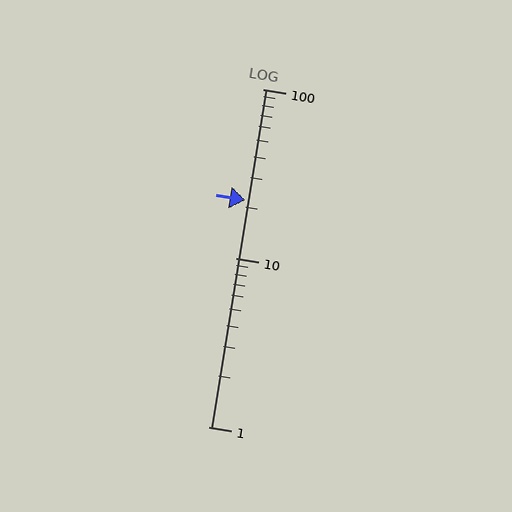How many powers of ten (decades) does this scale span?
The scale spans 2 decades, from 1 to 100.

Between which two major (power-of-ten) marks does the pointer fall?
The pointer is between 10 and 100.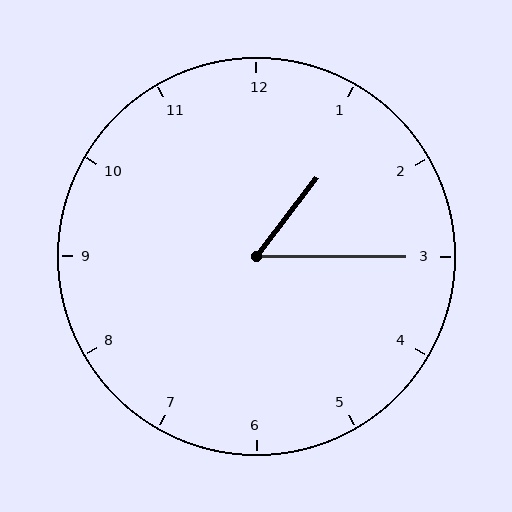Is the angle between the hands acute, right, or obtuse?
It is acute.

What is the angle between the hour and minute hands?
Approximately 52 degrees.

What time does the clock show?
1:15.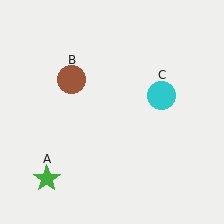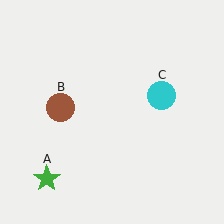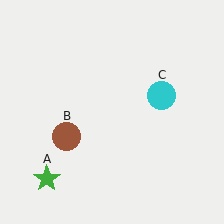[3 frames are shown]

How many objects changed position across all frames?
1 object changed position: brown circle (object B).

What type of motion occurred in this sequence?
The brown circle (object B) rotated counterclockwise around the center of the scene.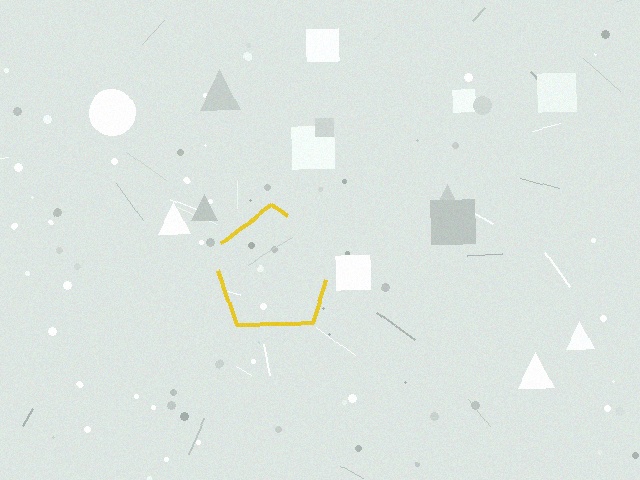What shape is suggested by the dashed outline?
The dashed outline suggests a pentagon.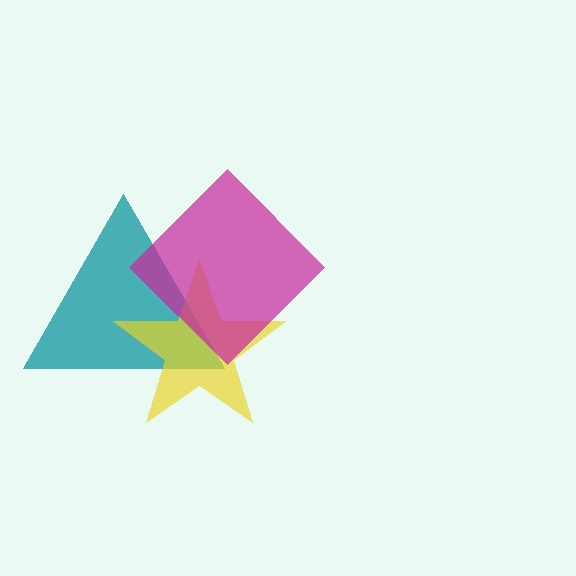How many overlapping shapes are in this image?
There are 3 overlapping shapes in the image.